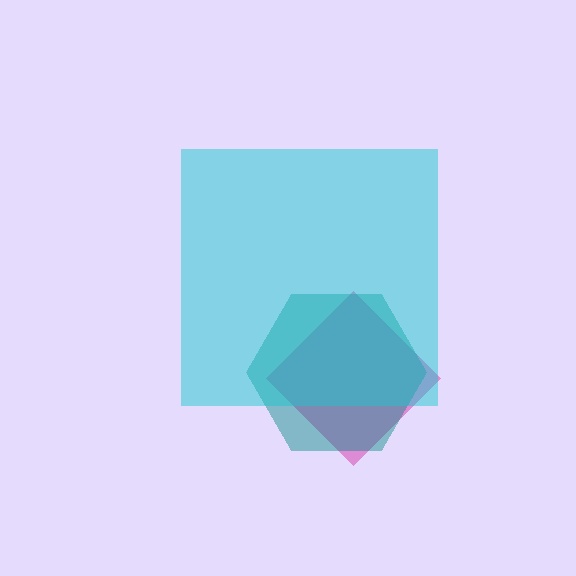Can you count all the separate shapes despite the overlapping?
Yes, there are 3 separate shapes.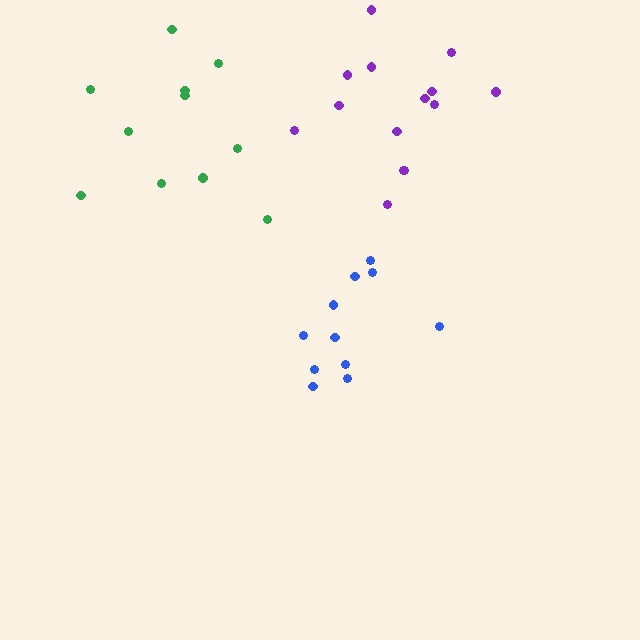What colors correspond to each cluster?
The clusters are colored: blue, green, purple.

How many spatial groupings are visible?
There are 3 spatial groupings.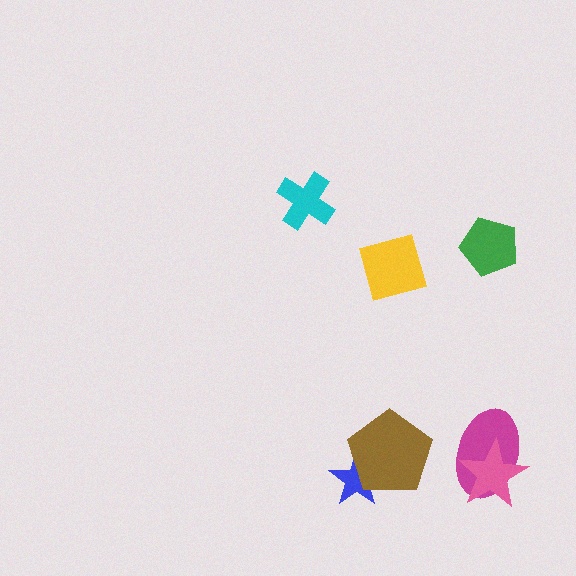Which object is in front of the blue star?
The brown pentagon is in front of the blue star.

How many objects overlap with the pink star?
1 object overlaps with the pink star.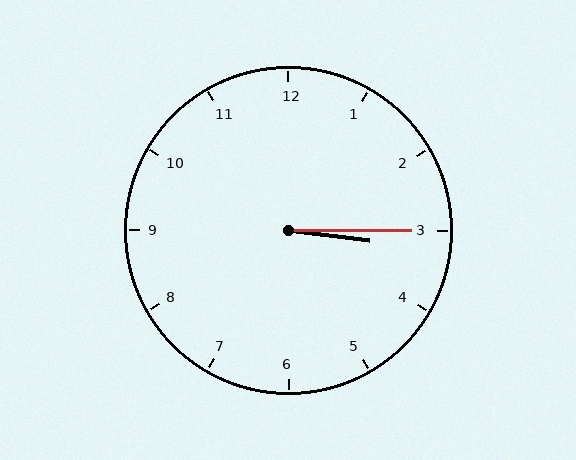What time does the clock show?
3:15.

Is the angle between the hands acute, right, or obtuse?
It is acute.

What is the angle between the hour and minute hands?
Approximately 8 degrees.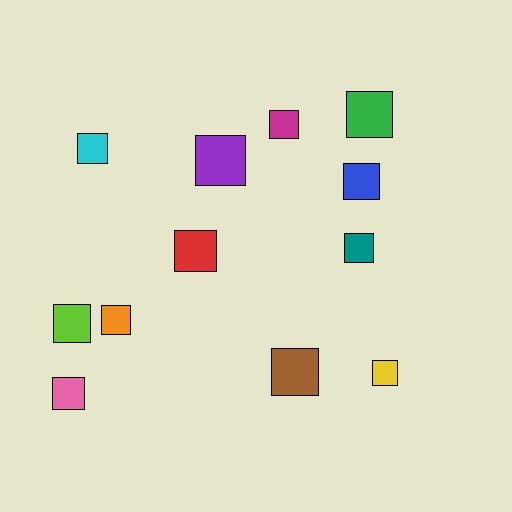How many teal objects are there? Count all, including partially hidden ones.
There is 1 teal object.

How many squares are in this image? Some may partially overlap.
There are 12 squares.